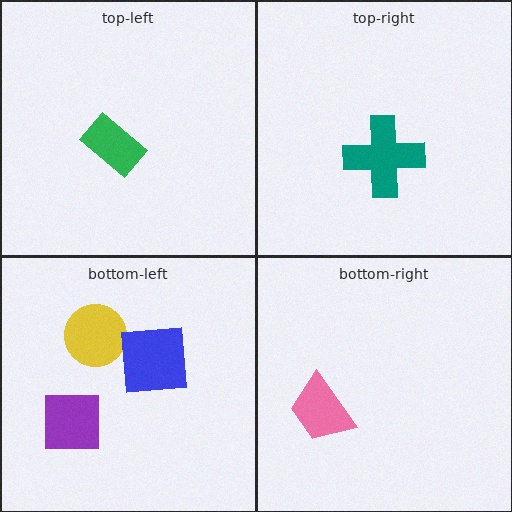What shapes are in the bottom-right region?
The pink trapezoid.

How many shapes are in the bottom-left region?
3.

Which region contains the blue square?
The bottom-left region.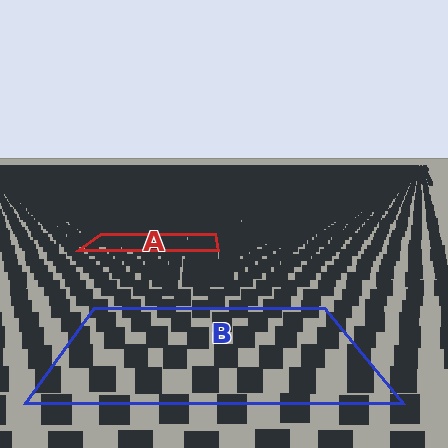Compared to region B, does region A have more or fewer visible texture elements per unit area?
Region A has more texture elements per unit area — they are packed more densely because it is farther away.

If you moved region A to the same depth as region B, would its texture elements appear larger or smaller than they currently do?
They would appear larger. At a closer depth, the same texture elements are projected at a bigger on-screen size.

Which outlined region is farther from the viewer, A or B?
Region A is farther from the viewer — the texture elements inside it appear smaller and more densely packed.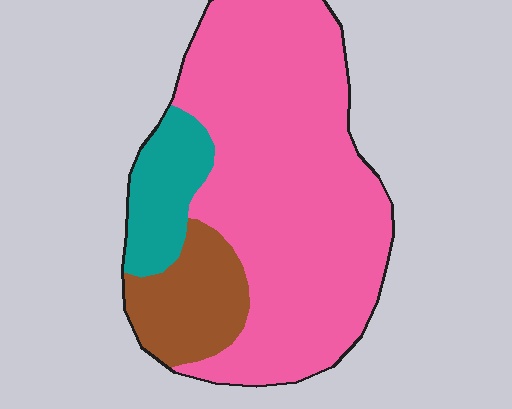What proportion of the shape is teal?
Teal covers about 15% of the shape.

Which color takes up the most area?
Pink, at roughly 70%.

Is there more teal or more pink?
Pink.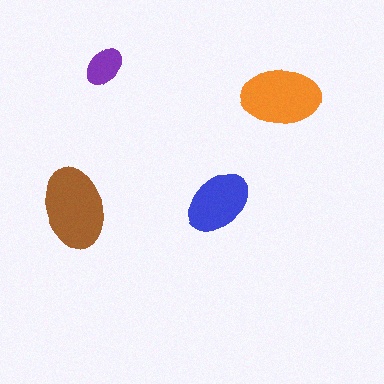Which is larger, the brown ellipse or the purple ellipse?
The brown one.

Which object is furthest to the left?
The brown ellipse is leftmost.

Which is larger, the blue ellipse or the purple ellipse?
The blue one.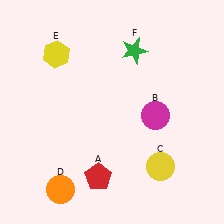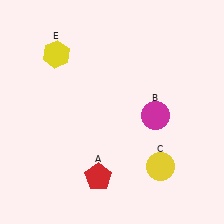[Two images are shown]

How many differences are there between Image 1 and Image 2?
There are 2 differences between the two images.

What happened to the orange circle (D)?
The orange circle (D) was removed in Image 2. It was in the bottom-left area of Image 1.